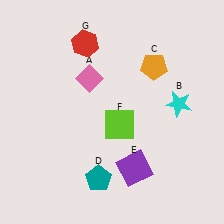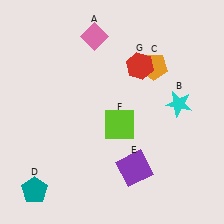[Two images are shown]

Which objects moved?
The objects that moved are: the pink diamond (A), the teal pentagon (D), the red hexagon (G).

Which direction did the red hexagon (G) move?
The red hexagon (G) moved right.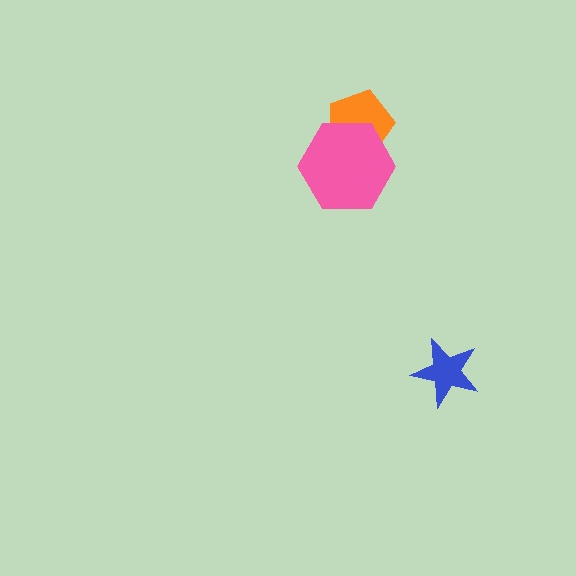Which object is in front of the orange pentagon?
The pink hexagon is in front of the orange pentagon.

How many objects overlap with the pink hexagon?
1 object overlaps with the pink hexagon.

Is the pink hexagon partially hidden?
No, no other shape covers it.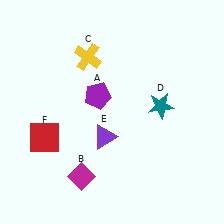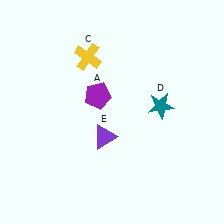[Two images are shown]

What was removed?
The magenta diamond (B), the red square (F) were removed in Image 2.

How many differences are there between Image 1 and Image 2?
There are 2 differences between the two images.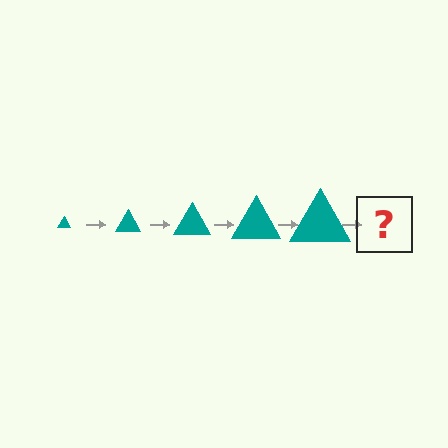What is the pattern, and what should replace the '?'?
The pattern is that the triangle gets progressively larger each step. The '?' should be a teal triangle, larger than the previous one.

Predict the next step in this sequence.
The next step is a teal triangle, larger than the previous one.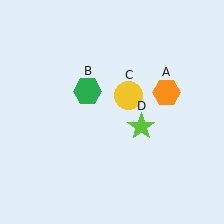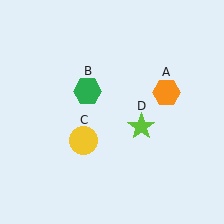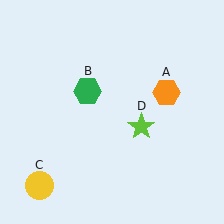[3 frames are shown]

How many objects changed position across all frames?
1 object changed position: yellow circle (object C).